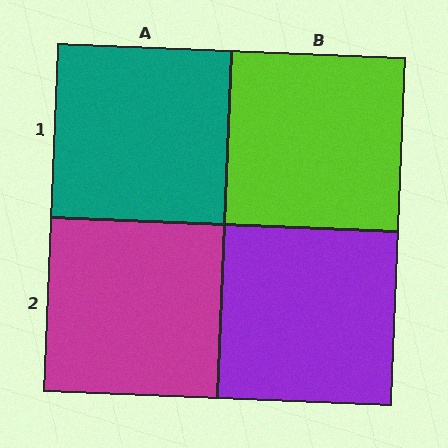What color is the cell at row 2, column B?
Purple.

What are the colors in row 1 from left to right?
Teal, lime.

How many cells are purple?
1 cell is purple.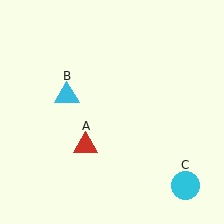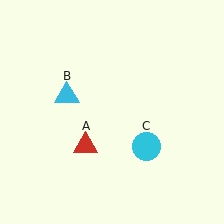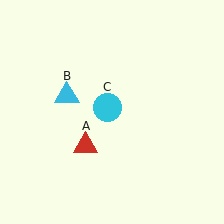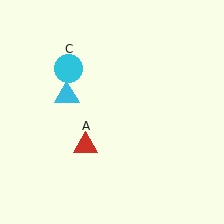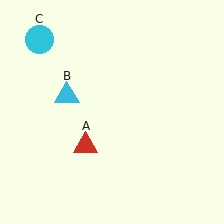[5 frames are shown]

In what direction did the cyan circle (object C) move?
The cyan circle (object C) moved up and to the left.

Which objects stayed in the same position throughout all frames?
Red triangle (object A) and cyan triangle (object B) remained stationary.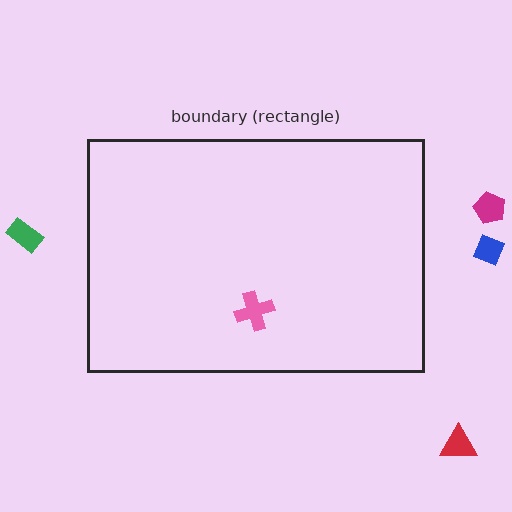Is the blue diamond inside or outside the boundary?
Outside.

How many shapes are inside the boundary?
1 inside, 4 outside.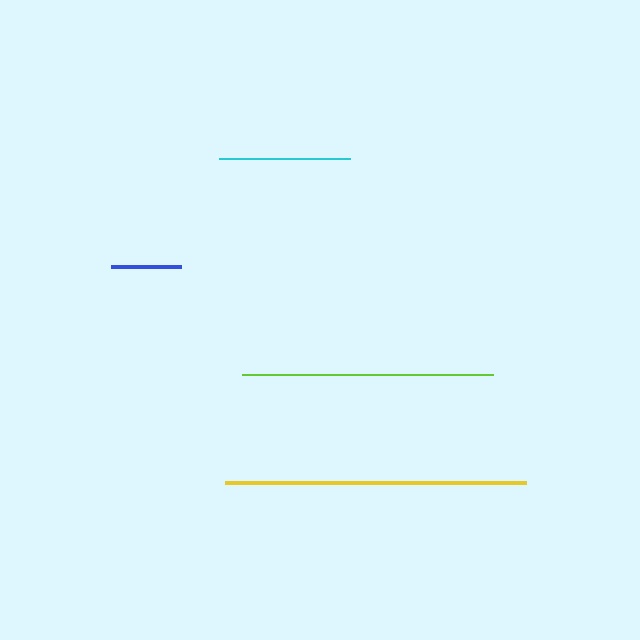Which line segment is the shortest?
The blue line is the shortest at approximately 70 pixels.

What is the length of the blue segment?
The blue segment is approximately 70 pixels long.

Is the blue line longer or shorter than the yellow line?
The yellow line is longer than the blue line.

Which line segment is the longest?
The yellow line is the longest at approximately 301 pixels.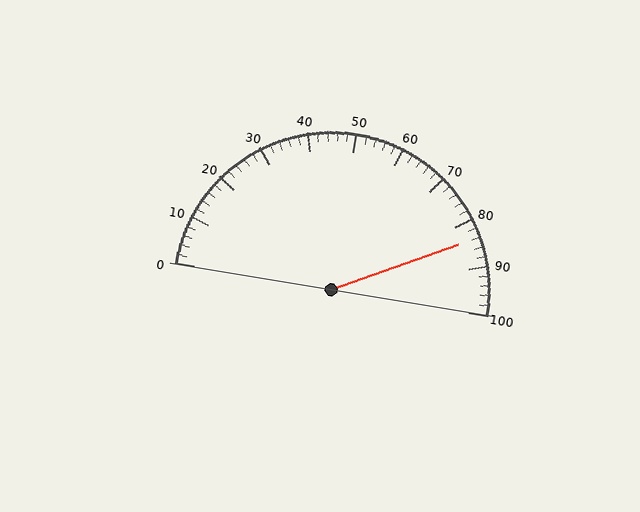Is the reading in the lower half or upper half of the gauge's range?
The reading is in the upper half of the range (0 to 100).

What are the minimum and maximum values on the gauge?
The gauge ranges from 0 to 100.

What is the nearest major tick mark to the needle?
The nearest major tick mark is 80.